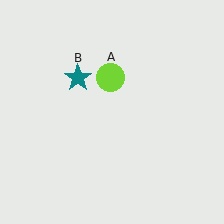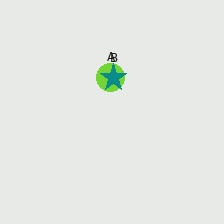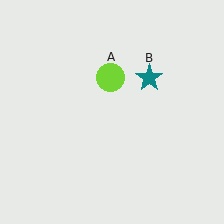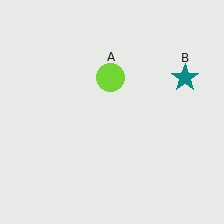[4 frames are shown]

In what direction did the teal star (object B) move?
The teal star (object B) moved right.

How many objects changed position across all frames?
1 object changed position: teal star (object B).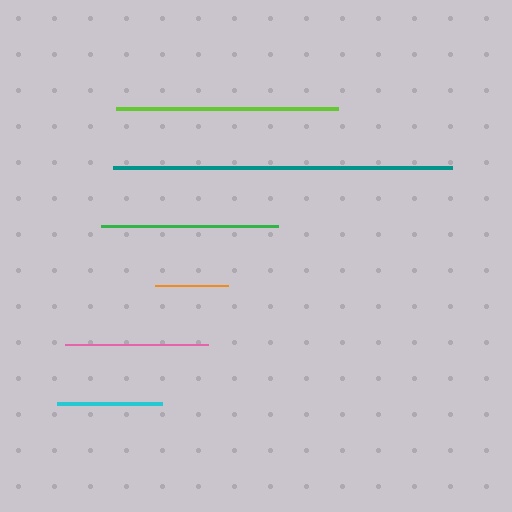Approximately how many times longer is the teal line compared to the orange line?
The teal line is approximately 4.7 times the length of the orange line.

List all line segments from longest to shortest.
From longest to shortest: teal, lime, green, pink, cyan, orange.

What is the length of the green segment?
The green segment is approximately 177 pixels long.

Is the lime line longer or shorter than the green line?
The lime line is longer than the green line.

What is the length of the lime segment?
The lime segment is approximately 222 pixels long.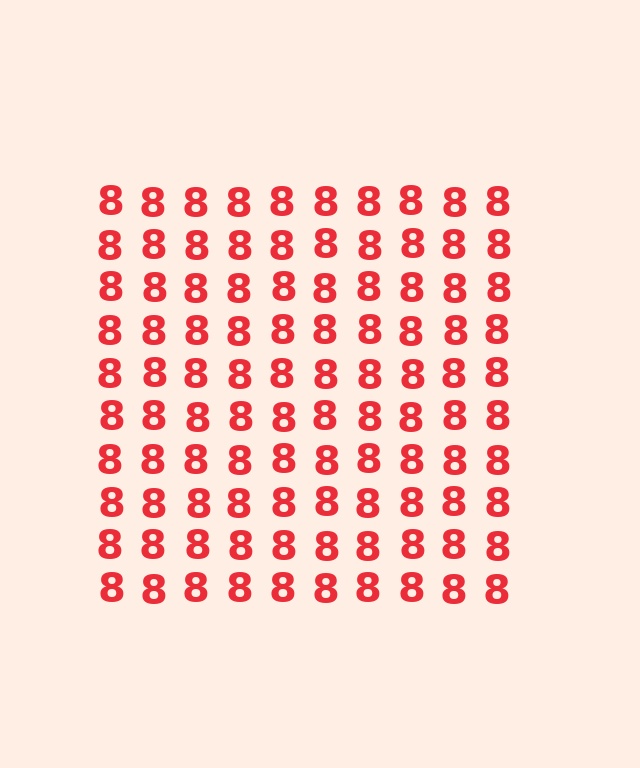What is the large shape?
The large shape is a square.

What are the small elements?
The small elements are digit 8's.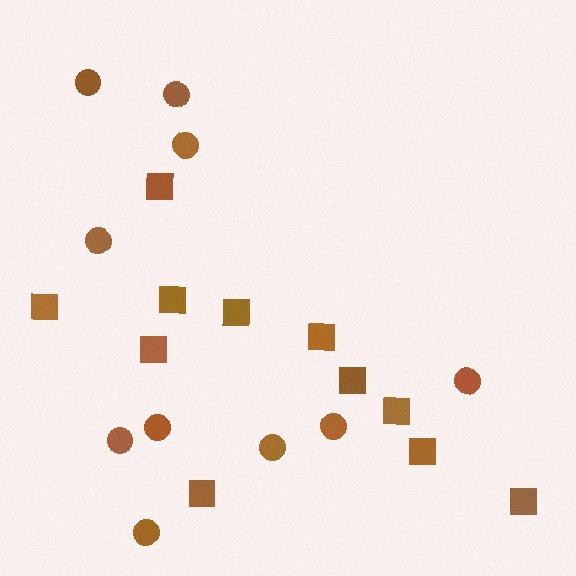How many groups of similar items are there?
There are 2 groups: one group of circles (10) and one group of squares (11).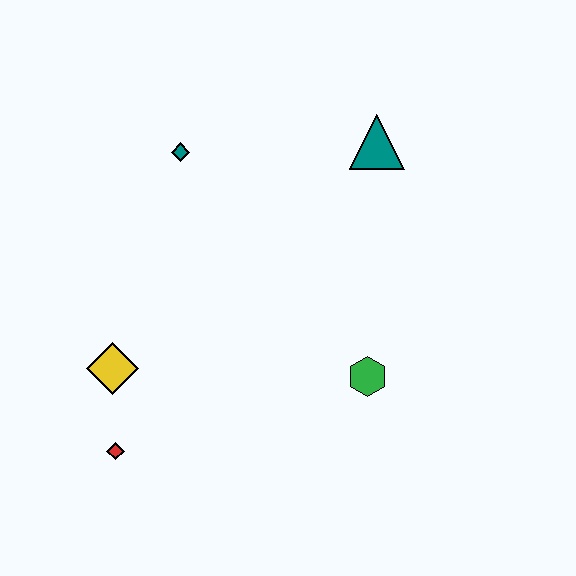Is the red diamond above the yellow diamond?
No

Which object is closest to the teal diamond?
The teal triangle is closest to the teal diamond.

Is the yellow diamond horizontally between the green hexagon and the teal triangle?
No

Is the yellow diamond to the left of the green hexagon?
Yes